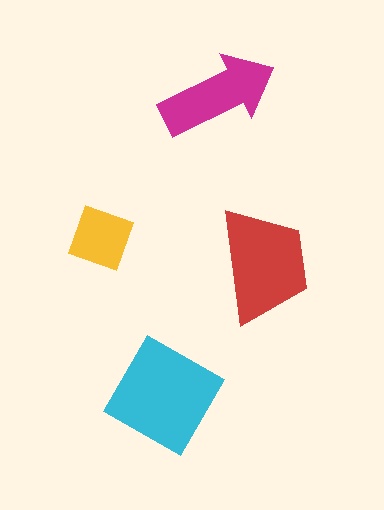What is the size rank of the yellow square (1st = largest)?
4th.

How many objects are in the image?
There are 4 objects in the image.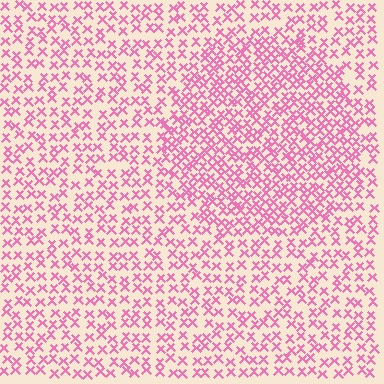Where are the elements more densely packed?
The elements are more densely packed inside the circle boundary.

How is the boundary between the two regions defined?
The boundary is defined by a change in element density (approximately 1.7x ratio). All elements are the same color, size, and shape.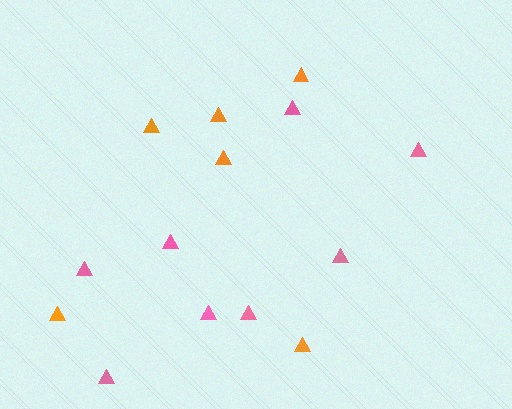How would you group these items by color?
There are 2 groups: one group of pink triangles (8) and one group of orange triangles (6).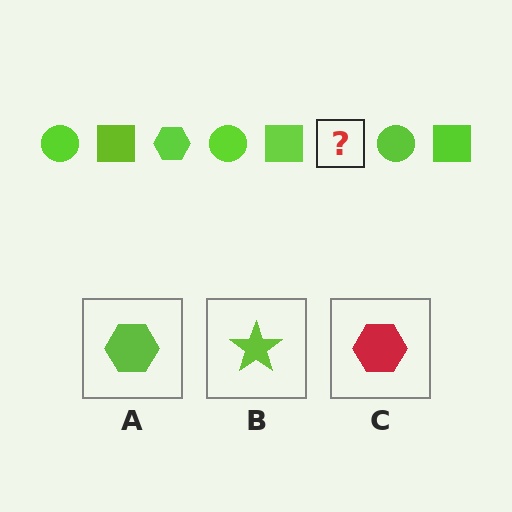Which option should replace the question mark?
Option A.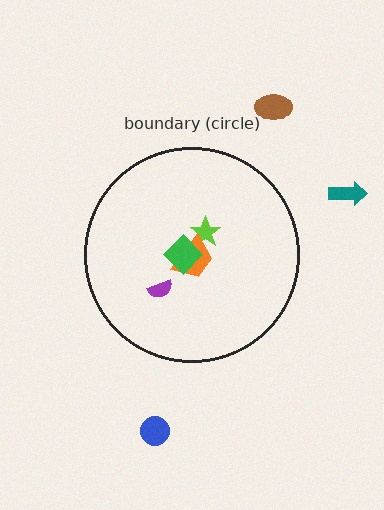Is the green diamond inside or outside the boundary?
Inside.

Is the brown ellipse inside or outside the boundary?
Outside.